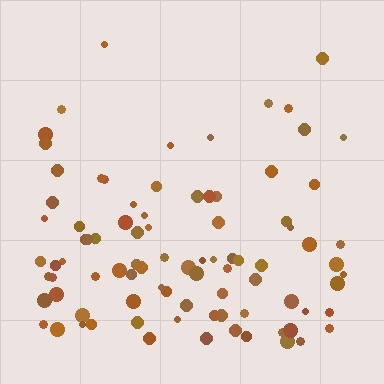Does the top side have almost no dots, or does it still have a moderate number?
Still a moderate number, just noticeably fewer than the bottom.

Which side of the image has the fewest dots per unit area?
The top.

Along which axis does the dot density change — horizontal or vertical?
Vertical.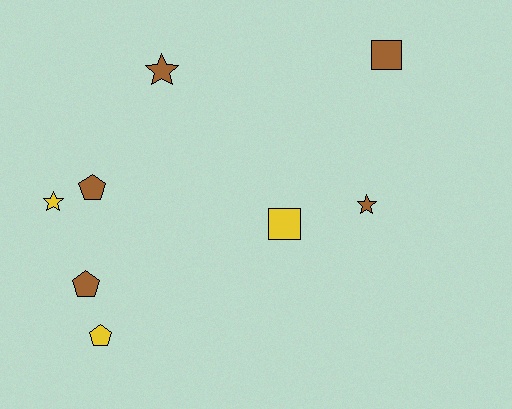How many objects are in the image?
There are 8 objects.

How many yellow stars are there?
There is 1 yellow star.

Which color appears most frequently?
Brown, with 5 objects.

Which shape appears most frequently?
Star, with 3 objects.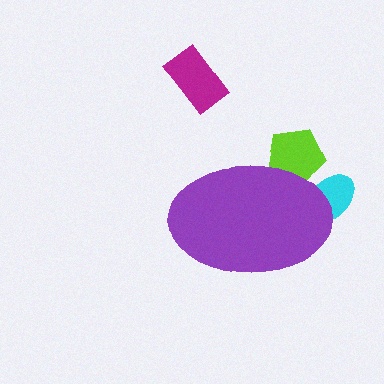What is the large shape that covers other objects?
A purple ellipse.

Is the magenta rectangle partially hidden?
No, the magenta rectangle is fully visible.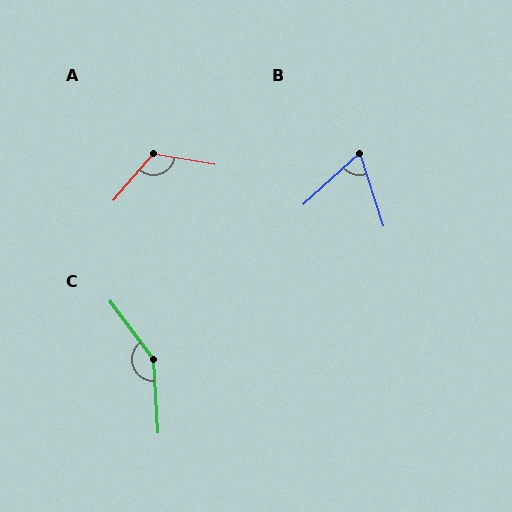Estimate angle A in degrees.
Approximately 120 degrees.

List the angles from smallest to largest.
B (65°), A (120°), C (146°).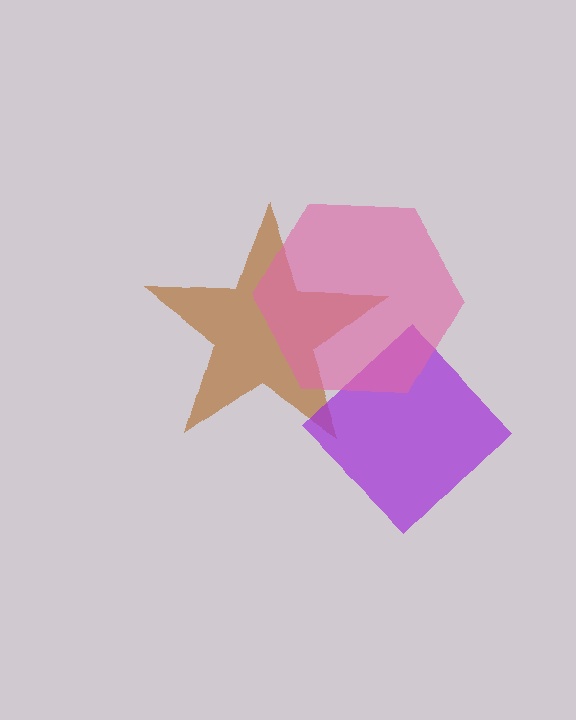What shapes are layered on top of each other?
The layered shapes are: a brown star, a purple diamond, a pink hexagon.